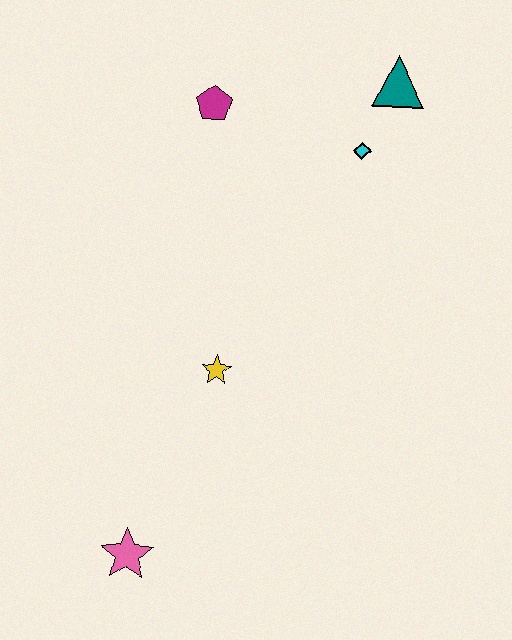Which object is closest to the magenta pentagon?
The cyan diamond is closest to the magenta pentagon.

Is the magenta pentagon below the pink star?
No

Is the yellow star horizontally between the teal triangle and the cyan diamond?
No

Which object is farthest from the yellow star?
The teal triangle is farthest from the yellow star.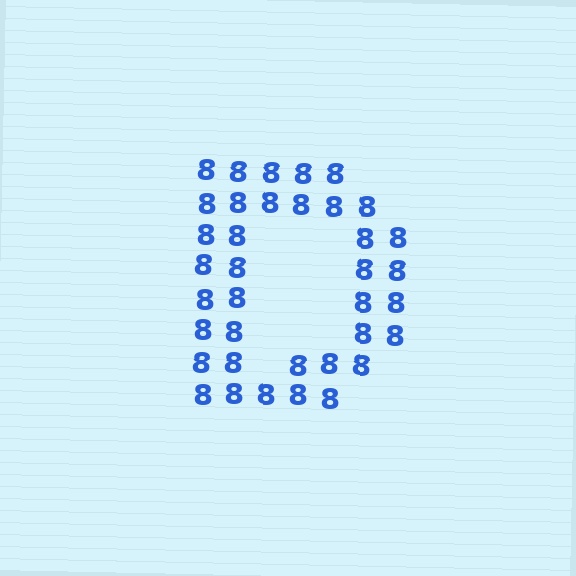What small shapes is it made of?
It is made of small digit 8's.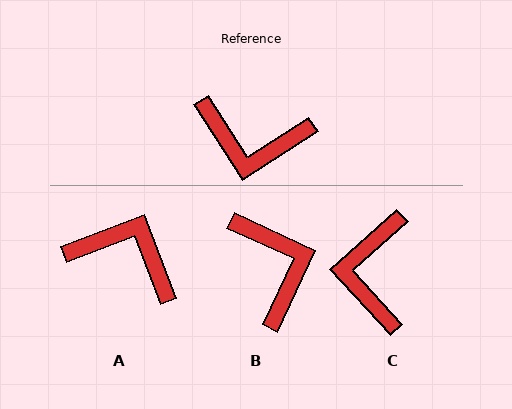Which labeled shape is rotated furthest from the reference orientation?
A, about 168 degrees away.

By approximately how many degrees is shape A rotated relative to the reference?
Approximately 168 degrees counter-clockwise.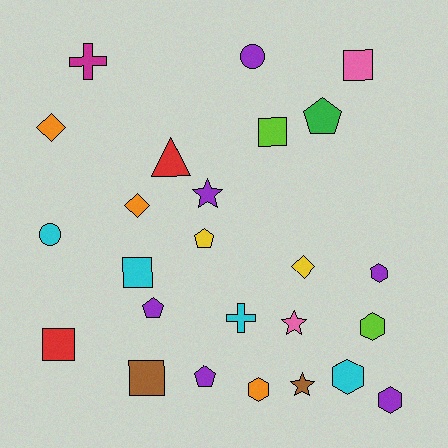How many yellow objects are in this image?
There are 2 yellow objects.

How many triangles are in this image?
There is 1 triangle.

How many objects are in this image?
There are 25 objects.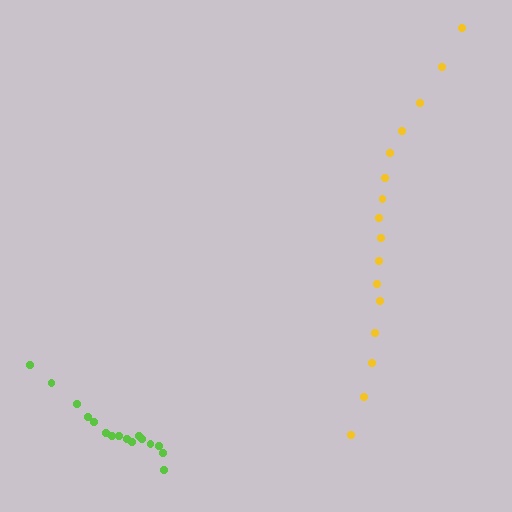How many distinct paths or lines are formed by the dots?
There are 2 distinct paths.